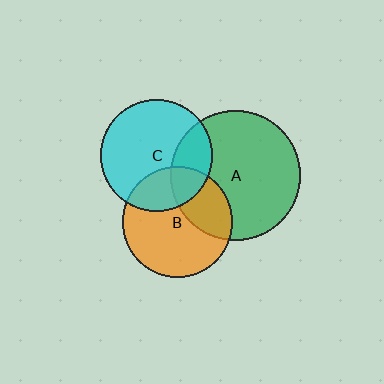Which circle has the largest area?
Circle A (green).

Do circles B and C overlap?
Yes.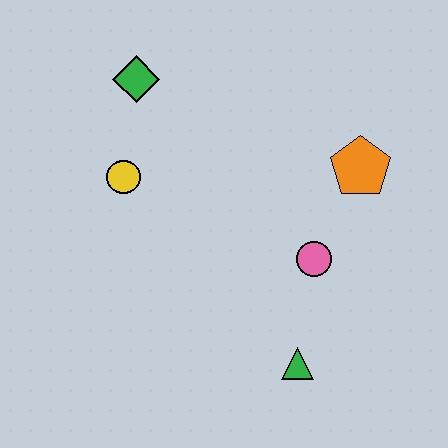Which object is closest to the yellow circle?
The green diamond is closest to the yellow circle.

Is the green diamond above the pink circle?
Yes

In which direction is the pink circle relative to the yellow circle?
The pink circle is to the right of the yellow circle.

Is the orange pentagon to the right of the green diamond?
Yes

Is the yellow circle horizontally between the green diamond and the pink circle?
No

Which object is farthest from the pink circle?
The green diamond is farthest from the pink circle.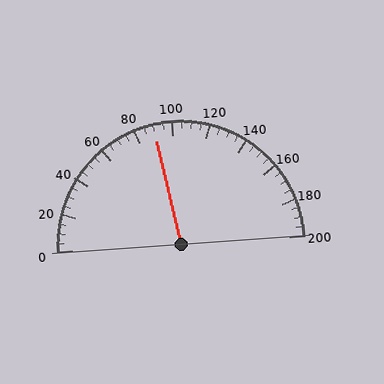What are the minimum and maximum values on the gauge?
The gauge ranges from 0 to 200.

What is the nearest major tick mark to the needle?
The nearest major tick mark is 80.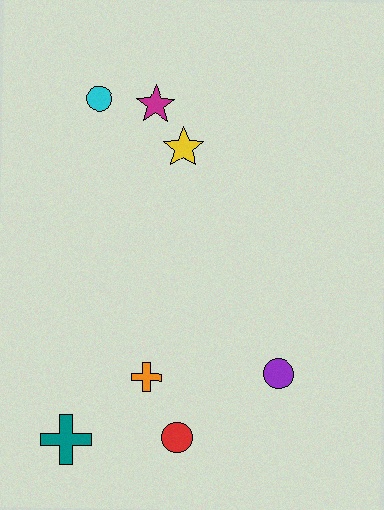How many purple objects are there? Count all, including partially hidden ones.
There is 1 purple object.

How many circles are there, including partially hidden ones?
There are 3 circles.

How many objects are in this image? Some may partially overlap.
There are 7 objects.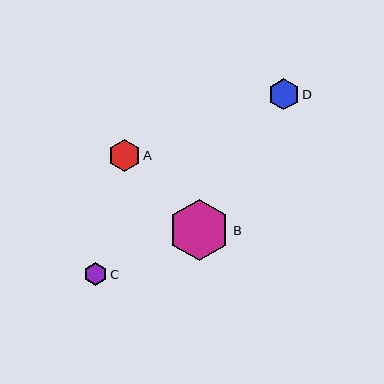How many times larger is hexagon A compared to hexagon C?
Hexagon A is approximately 1.4 times the size of hexagon C.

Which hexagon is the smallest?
Hexagon C is the smallest with a size of approximately 23 pixels.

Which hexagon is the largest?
Hexagon B is the largest with a size of approximately 61 pixels.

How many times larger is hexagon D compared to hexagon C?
Hexagon D is approximately 1.4 times the size of hexagon C.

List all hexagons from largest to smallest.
From largest to smallest: B, A, D, C.